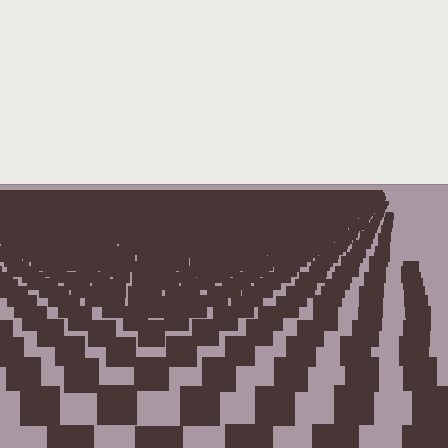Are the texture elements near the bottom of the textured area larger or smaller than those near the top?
Larger. Near the bottom, elements are closer to the viewer and appear at a bigger on-screen size.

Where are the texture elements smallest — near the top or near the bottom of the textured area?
Near the top.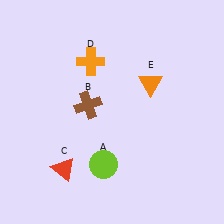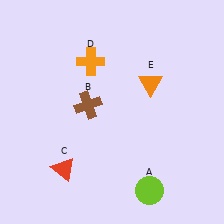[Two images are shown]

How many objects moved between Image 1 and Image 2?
1 object moved between the two images.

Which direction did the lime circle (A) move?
The lime circle (A) moved right.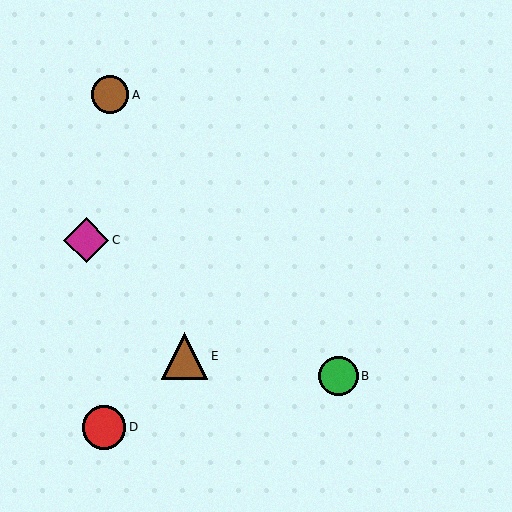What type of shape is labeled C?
Shape C is a magenta diamond.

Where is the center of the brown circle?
The center of the brown circle is at (110, 95).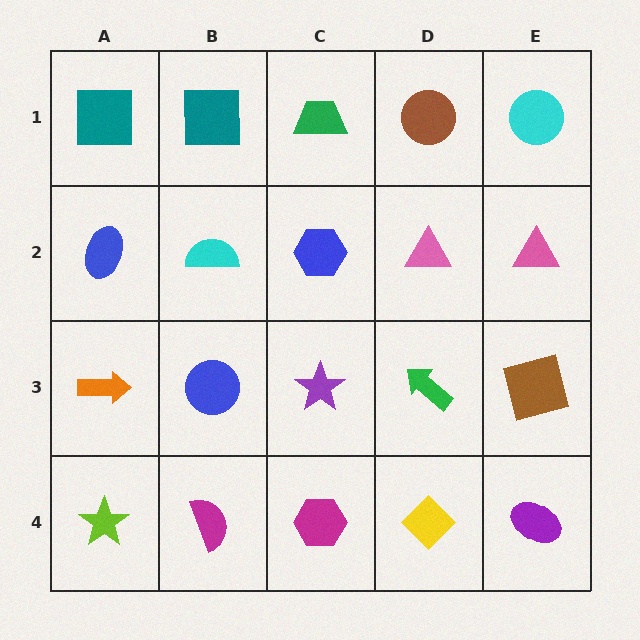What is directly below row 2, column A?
An orange arrow.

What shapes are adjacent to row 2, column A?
A teal square (row 1, column A), an orange arrow (row 3, column A), a cyan semicircle (row 2, column B).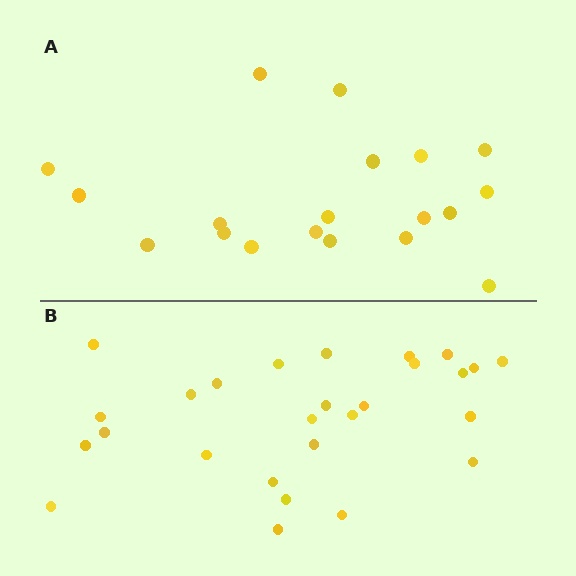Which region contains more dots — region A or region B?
Region B (the bottom region) has more dots.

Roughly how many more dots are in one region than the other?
Region B has roughly 8 or so more dots than region A.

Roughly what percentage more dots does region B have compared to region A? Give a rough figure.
About 40% more.